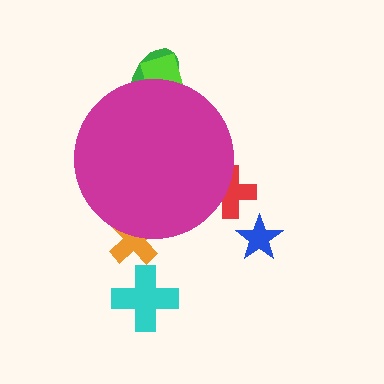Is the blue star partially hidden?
No, the blue star is fully visible.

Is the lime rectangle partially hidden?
Yes, the lime rectangle is partially hidden behind the magenta circle.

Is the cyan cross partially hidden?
No, the cyan cross is fully visible.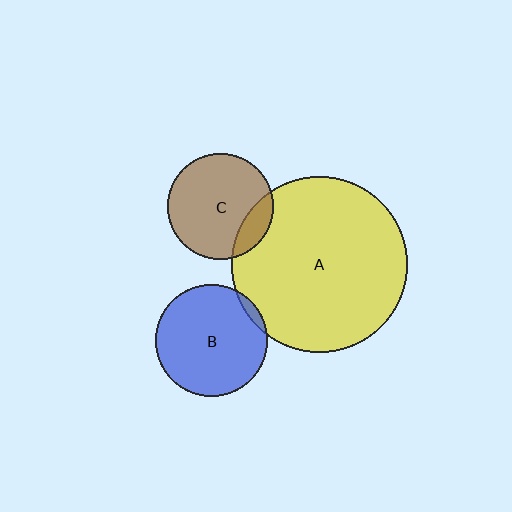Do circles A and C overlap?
Yes.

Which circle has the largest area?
Circle A (yellow).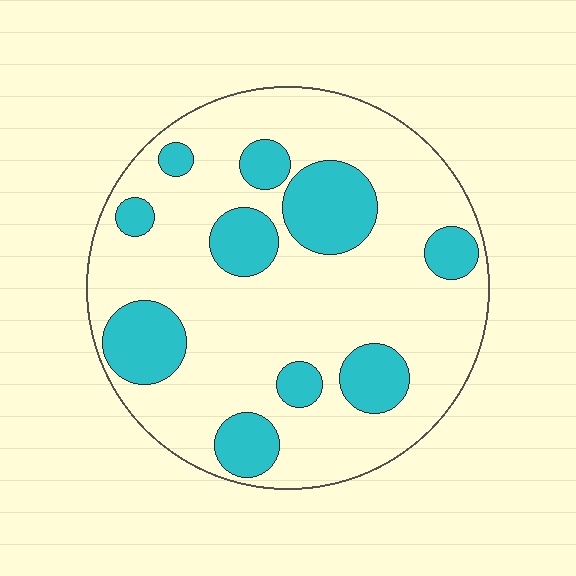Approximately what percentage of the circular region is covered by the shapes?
Approximately 25%.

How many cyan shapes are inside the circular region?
10.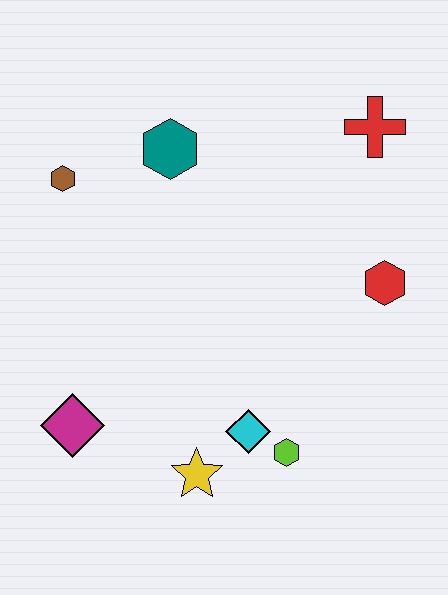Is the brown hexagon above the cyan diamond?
Yes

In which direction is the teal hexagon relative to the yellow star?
The teal hexagon is above the yellow star.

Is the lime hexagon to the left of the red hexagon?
Yes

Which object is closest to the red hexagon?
The red cross is closest to the red hexagon.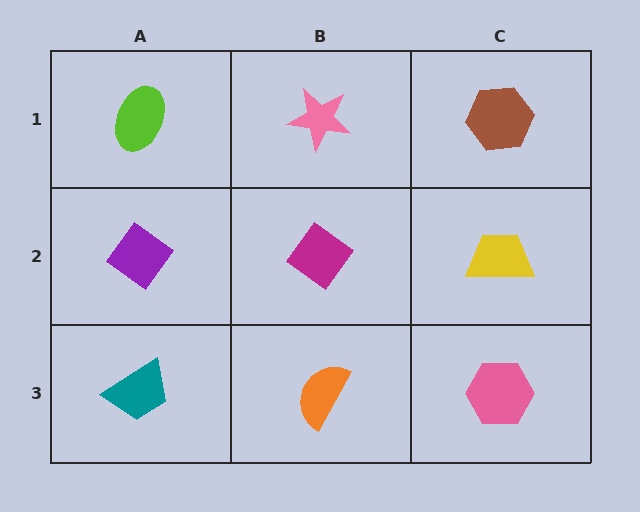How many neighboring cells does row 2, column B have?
4.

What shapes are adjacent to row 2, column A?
A lime ellipse (row 1, column A), a teal trapezoid (row 3, column A), a magenta diamond (row 2, column B).